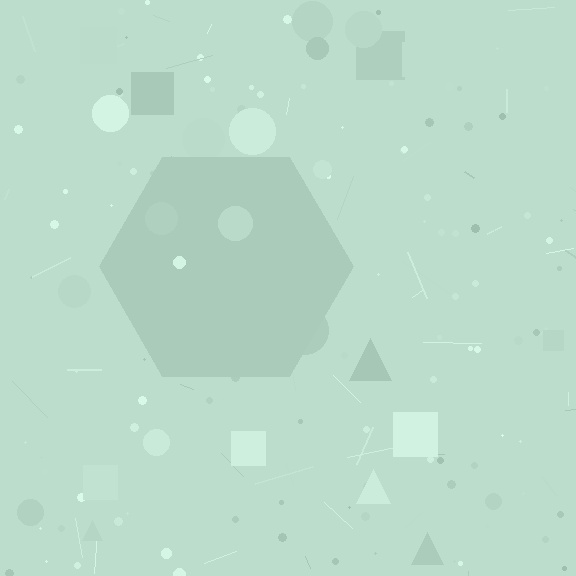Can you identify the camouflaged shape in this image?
The camouflaged shape is a hexagon.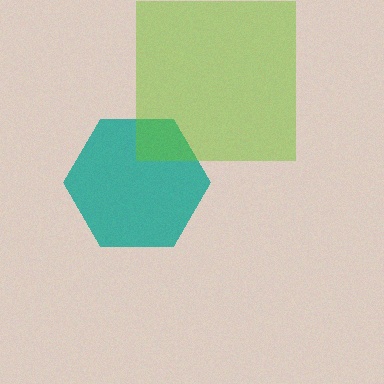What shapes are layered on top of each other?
The layered shapes are: a teal hexagon, a lime square.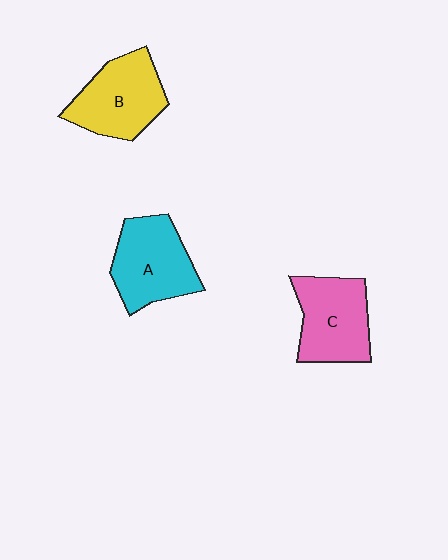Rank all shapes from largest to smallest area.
From largest to smallest: A (cyan), B (yellow), C (pink).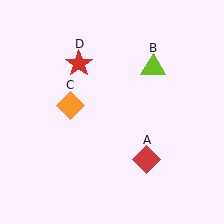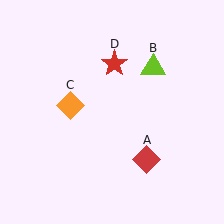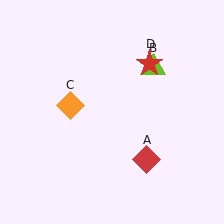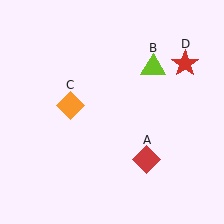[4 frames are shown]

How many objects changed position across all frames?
1 object changed position: red star (object D).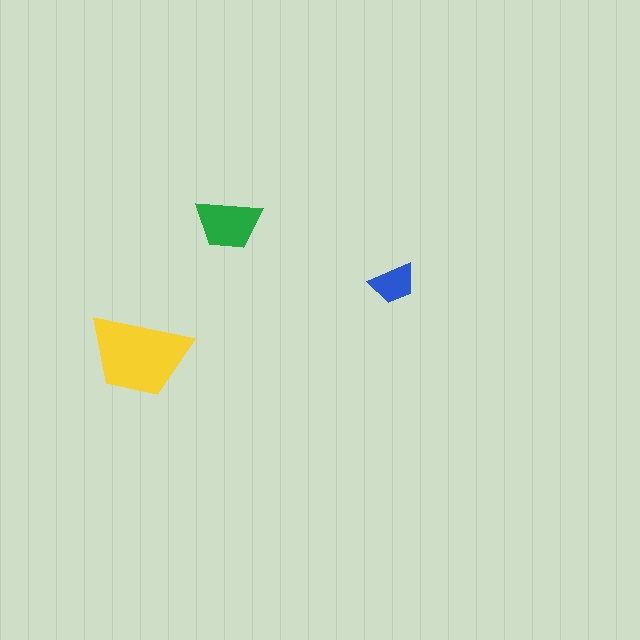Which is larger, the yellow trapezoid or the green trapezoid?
The yellow one.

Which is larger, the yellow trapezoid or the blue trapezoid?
The yellow one.